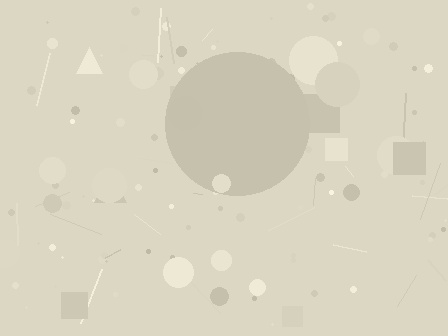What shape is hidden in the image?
A circle is hidden in the image.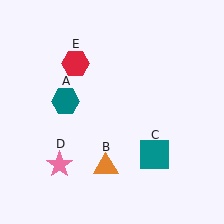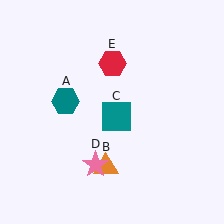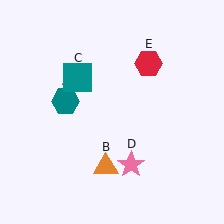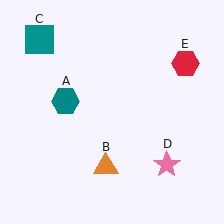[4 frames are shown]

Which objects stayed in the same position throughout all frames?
Teal hexagon (object A) and orange triangle (object B) remained stationary.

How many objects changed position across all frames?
3 objects changed position: teal square (object C), pink star (object D), red hexagon (object E).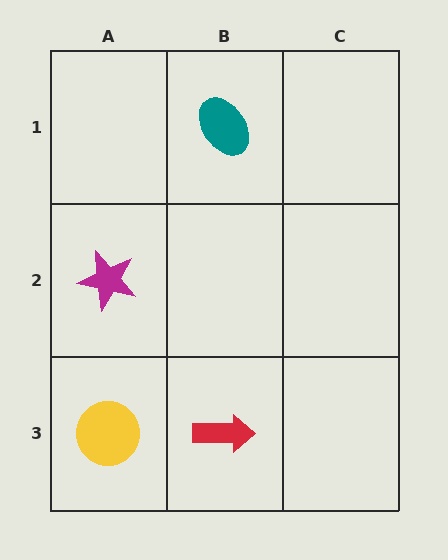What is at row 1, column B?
A teal ellipse.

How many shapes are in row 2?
1 shape.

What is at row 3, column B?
A red arrow.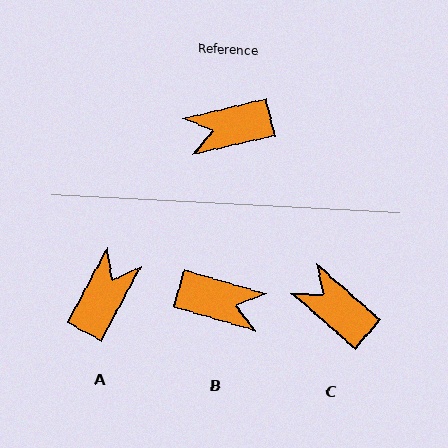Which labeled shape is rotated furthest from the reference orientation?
B, about 150 degrees away.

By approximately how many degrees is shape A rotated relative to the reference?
Approximately 132 degrees clockwise.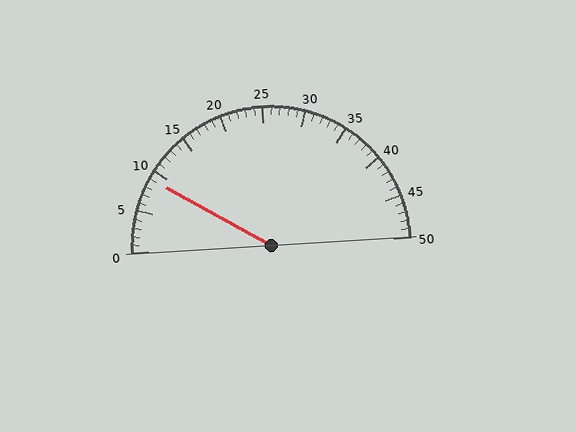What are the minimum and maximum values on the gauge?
The gauge ranges from 0 to 50.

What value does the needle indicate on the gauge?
The needle indicates approximately 9.